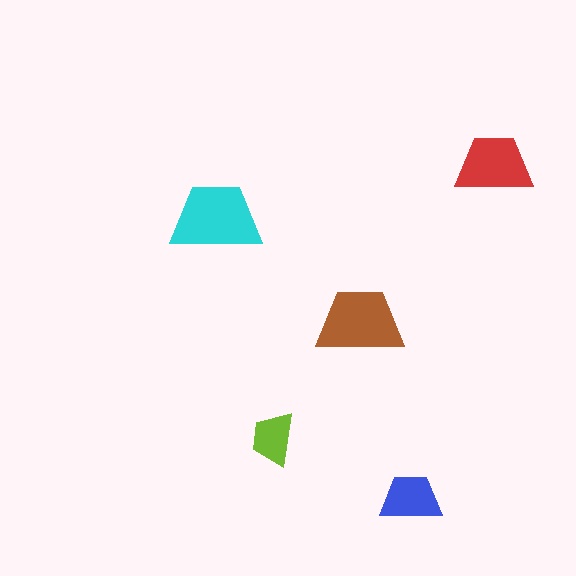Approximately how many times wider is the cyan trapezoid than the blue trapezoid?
About 1.5 times wider.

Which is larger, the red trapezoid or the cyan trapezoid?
The cyan one.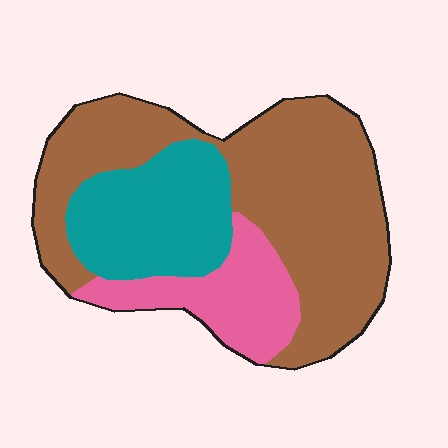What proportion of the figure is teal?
Teal takes up about one quarter (1/4) of the figure.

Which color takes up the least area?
Pink, at roughly 20%.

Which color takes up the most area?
Brown, at roughly 55%.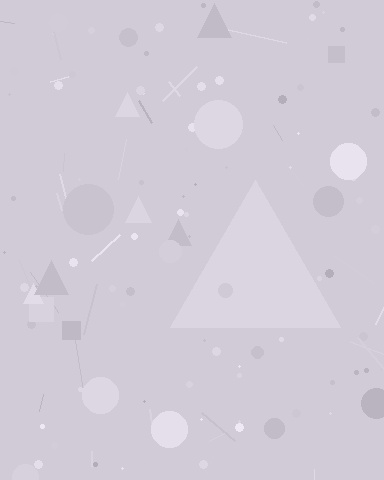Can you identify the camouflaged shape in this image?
The camouflaged shape is a triangle.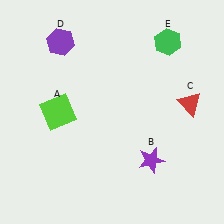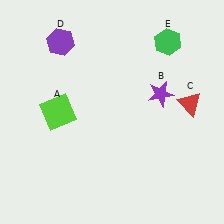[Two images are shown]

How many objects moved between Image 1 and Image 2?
1 object moved between the two images.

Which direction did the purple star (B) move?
The purple star (B) moved up.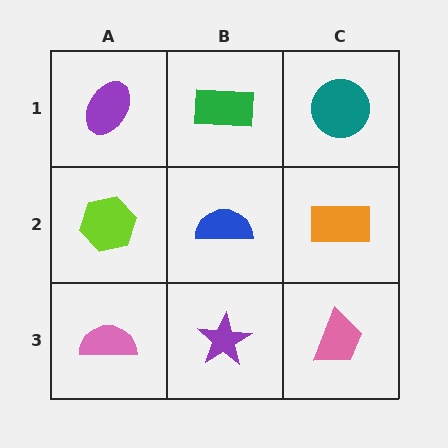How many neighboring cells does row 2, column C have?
3.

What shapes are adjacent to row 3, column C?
An orange rectangle (row 2, column C), a purple star (row 3, column B).